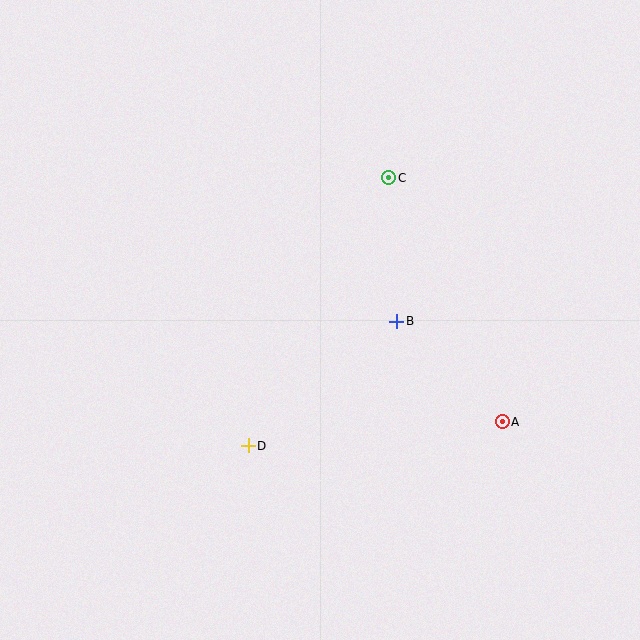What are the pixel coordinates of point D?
Point D is at (248, 446).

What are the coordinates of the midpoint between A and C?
The midpoint between A and C is at (446, 300).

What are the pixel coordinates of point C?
Point C is at (389, 178).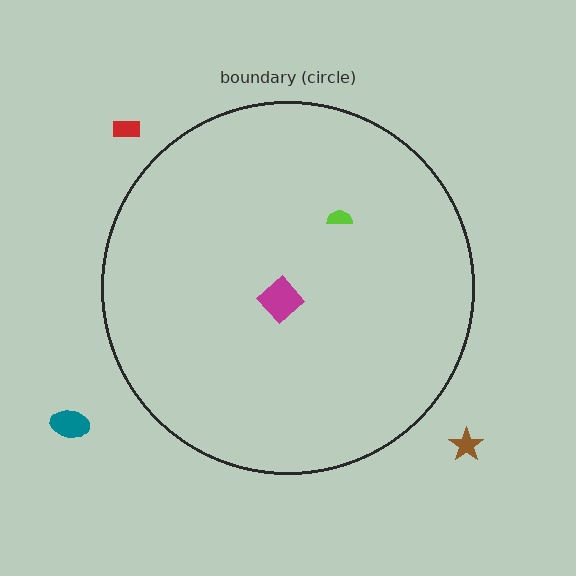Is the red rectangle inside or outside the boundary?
Outside.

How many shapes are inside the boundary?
2 inside, 3 outside.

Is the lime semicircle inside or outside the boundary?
Inside.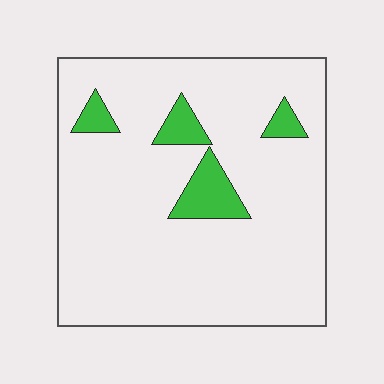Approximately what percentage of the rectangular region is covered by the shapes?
Approximately 10%.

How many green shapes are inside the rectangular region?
4.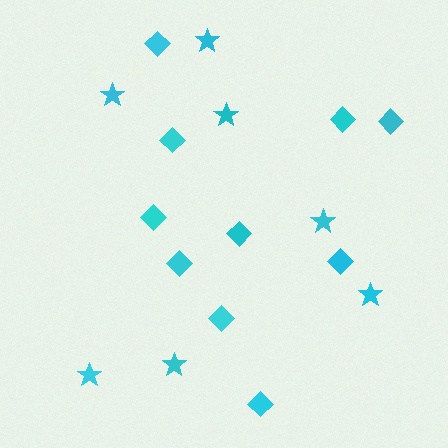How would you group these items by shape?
There are 2 groups: one group of stars (7) and one group of diamonds (10).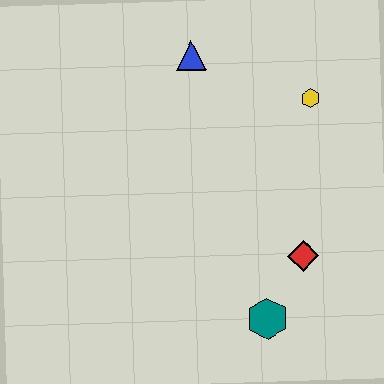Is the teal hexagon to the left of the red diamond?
Yes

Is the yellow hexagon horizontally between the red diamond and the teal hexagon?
No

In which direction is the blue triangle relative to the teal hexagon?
The blue triangle is above the teal hexagon.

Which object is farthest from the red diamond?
The blue triangle is farthest from the red diamond.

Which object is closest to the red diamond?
The teal hexagon is closest to the red diamond.